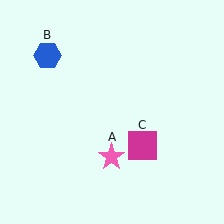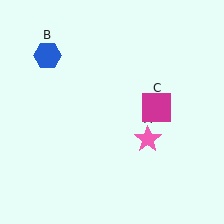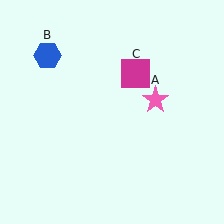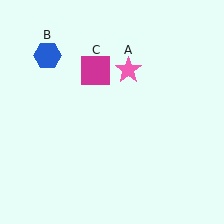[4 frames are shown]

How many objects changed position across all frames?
2 objects changed position: pink star (object A), magenta square (object C).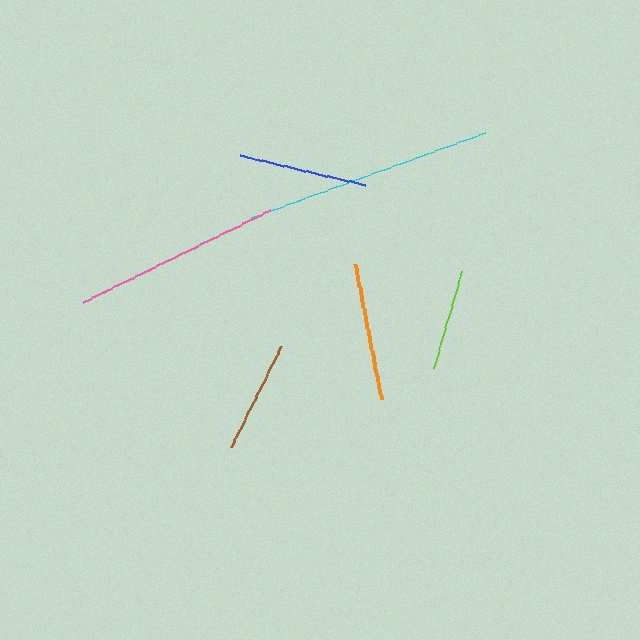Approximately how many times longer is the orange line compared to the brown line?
The orange line is approximately 1.2 times the length of the brown line.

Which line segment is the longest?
The cyan line is the longest at approximately 249 pixels.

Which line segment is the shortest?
The lime line is the shortest at approximately 100 pixels.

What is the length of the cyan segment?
The cyan segment is approximately 249 pixels long.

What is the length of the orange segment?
The orange segment is approximately 138 pixels long.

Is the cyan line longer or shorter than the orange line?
The cyan line is longer than the orange line.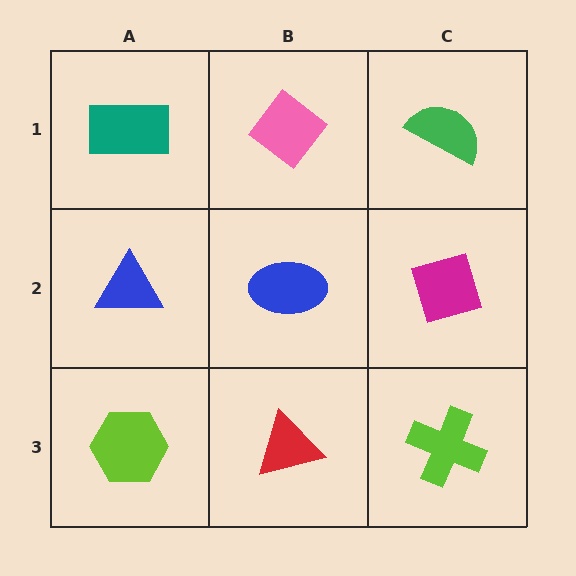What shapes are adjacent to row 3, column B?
A blue ellipse (row 2, column B), a lime hexagon (row 3, column A), a lime cross (row 3, column C).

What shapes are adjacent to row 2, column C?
A green semicircle (row 1, column C), a lime cross (row 3, column C), a blue ellipse (row 2, column B).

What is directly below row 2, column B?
A red triangle.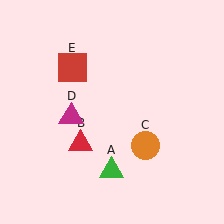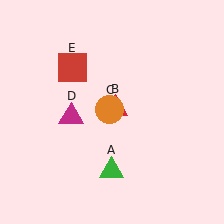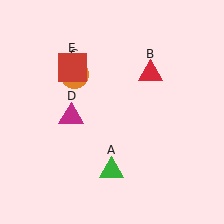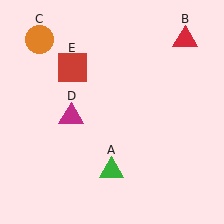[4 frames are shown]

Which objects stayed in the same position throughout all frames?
Green triangle (object A) and magenta triangle (object D) and red square (object E) remained stationary.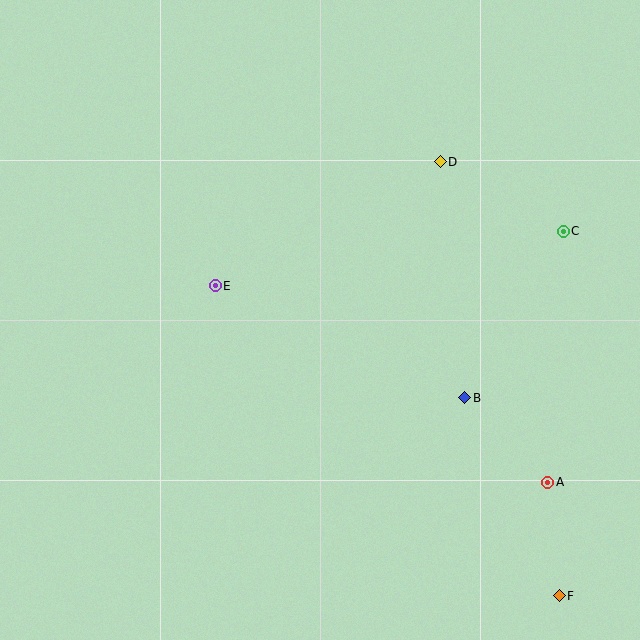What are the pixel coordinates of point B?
Point B is at (465, 398).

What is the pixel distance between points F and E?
The distance between F and E is 463 pixels.